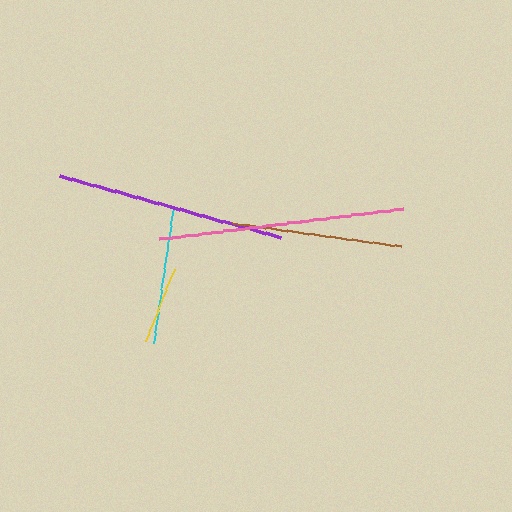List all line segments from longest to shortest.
From longest to shortest: pink, purple, brown, cyan, yellow.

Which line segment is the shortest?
The yellow line is the shortest at approximately 78 pixels.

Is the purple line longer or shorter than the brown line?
The purple line is longer than the brown line.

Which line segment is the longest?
The pink line is the longest at approximately 245 pixels.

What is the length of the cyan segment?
The cyan segment is approximately 137 pixels long.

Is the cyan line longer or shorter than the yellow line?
The cyan line is longer than the yellow line.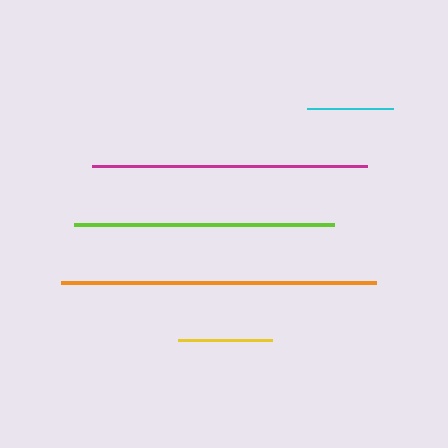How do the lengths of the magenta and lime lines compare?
The magenta and lime lines are approximately the same length.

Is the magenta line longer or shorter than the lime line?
The magenta line is longer than the lime line.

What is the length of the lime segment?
The lime segment is approximately 260 pixels long.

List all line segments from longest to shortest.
From longest to shortest: orange, magenta, lime, yellow, cyan.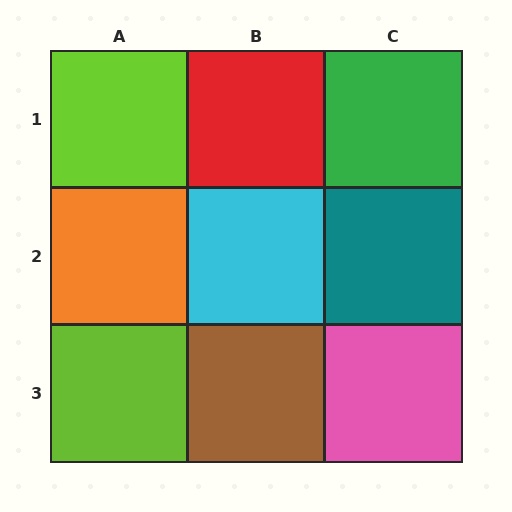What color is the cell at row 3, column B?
Brown.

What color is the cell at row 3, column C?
Pink.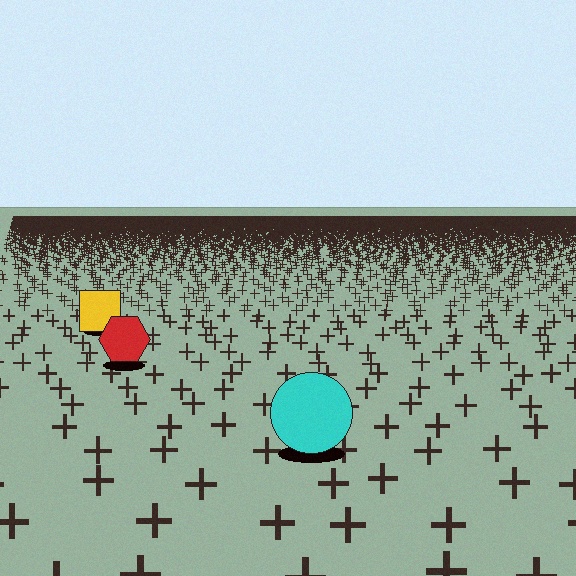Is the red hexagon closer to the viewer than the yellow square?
Yes. The red hexagon is closer — you can tell from the texture gradient: the ground texture is coarser near it.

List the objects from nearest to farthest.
From nearest to farthest: the cyan circle, the red hexagon, the yellow square.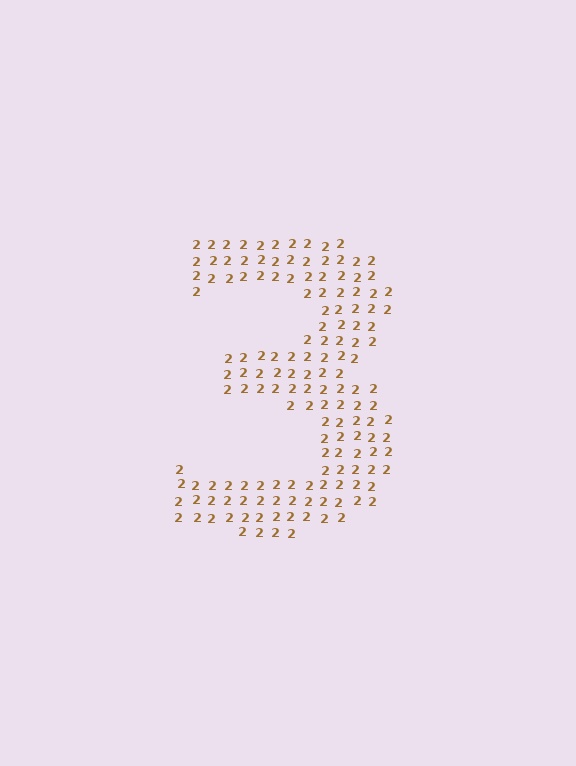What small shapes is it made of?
It is made of small digit 2's.